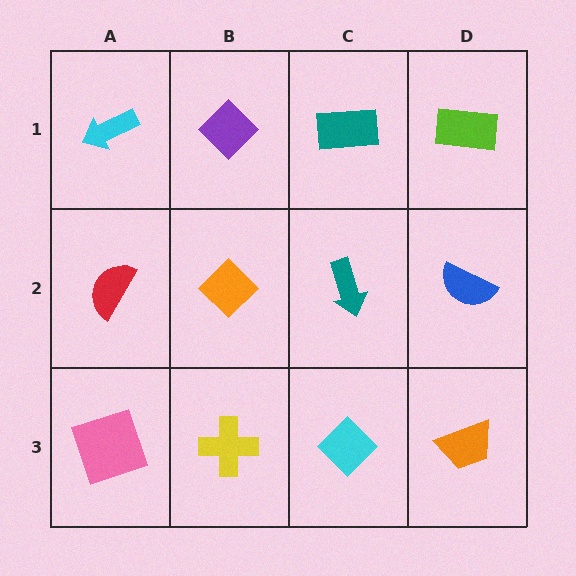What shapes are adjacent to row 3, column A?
A red semicircle (row 2, column A), a yellow cross (row 3, column B).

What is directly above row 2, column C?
A teal rectangle.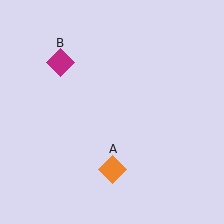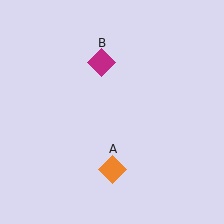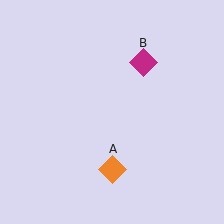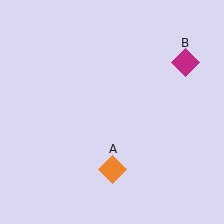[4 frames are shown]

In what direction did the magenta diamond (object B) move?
The magenta diamond (object B) moved right.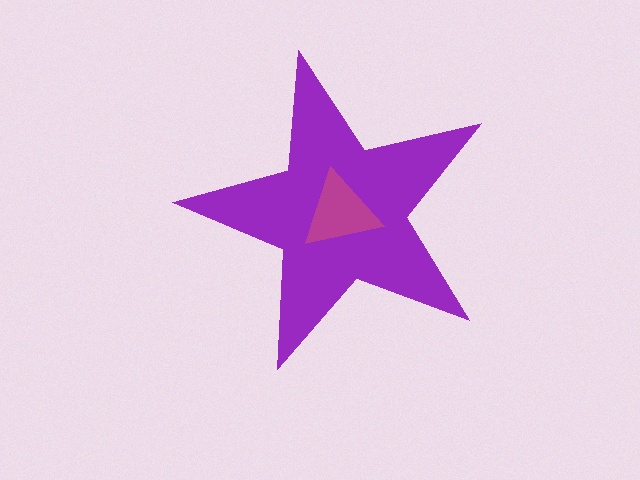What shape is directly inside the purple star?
The magenta triangle.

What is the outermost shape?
The purple star.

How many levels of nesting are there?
2.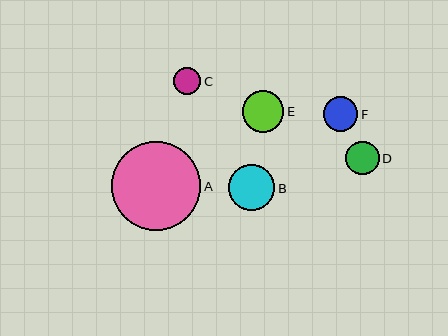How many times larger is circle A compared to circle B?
Circle A is approximately 1.9 times the size of circle B.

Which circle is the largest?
Circle A is the largest with a size of approximately 89 pixels.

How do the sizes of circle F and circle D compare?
Circle F and circle D are approximately the same size.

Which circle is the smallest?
Circle C is the smallest with a size of approximately 27 pixels.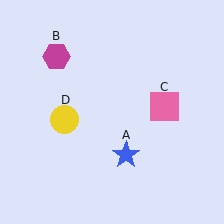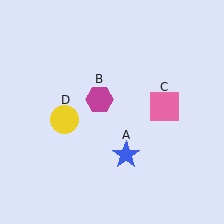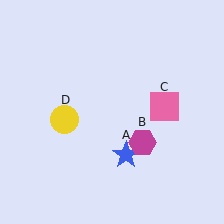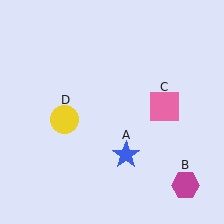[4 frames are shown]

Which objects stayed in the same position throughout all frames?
Blue star (object A) and pink square (object C) and yellow circle (object D) remained stationary.